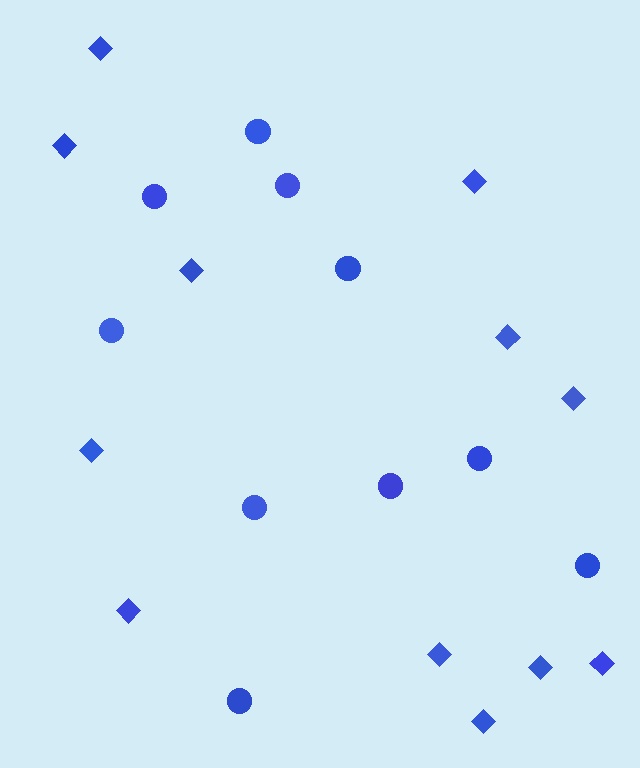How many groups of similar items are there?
There are 2 groups: one group of circles (10) and one group of diamonds (12).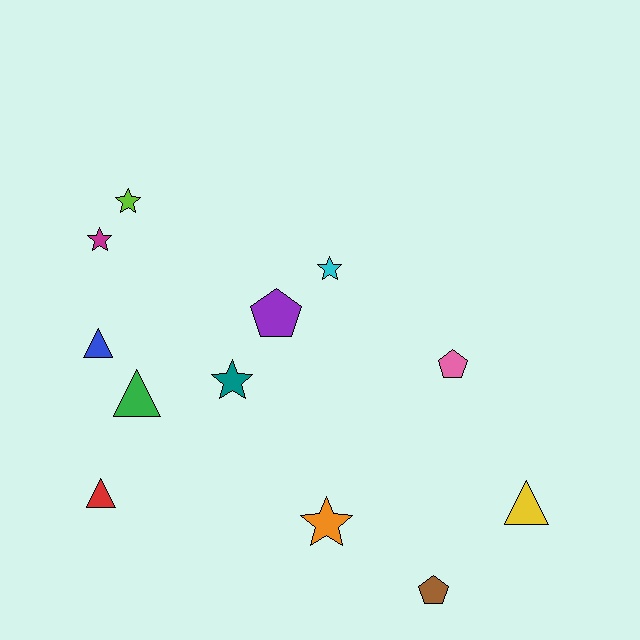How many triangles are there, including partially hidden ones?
There are 4 triangles.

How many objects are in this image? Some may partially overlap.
There are 12 objects.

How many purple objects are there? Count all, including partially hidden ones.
There is 1 purple object.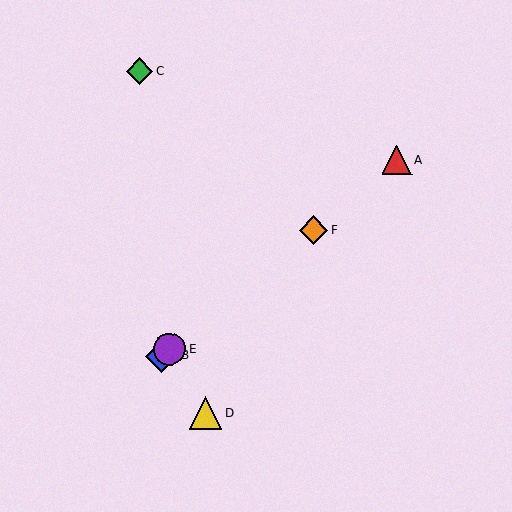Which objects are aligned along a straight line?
Objects A, B, E, F are aligned along a straight line.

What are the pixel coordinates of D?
Object D is at (206, 414).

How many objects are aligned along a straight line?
4 objects (A, B, E, F) are aligned along a straight line.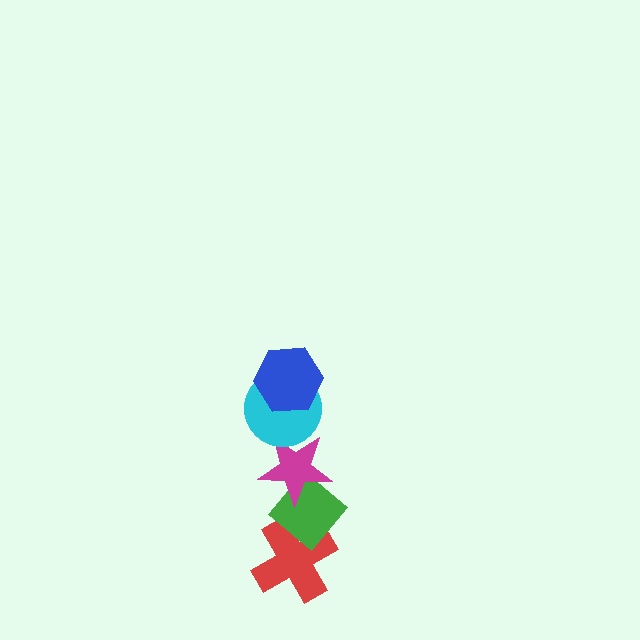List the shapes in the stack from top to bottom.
From top to bottom: the blue hexagon, the cyan circle, the magenta star, the green diamond, the red cross.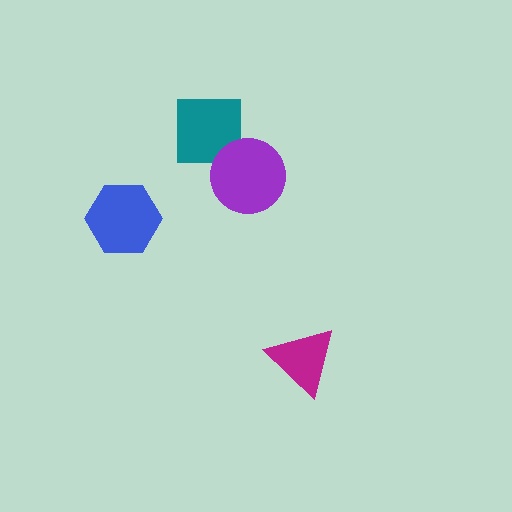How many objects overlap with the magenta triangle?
0 objects overlap with the magenta triangle.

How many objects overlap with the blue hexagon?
0 objects overlap with the blue hexagon.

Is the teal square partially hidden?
Yes, it is partially covered by another shape.